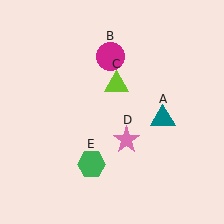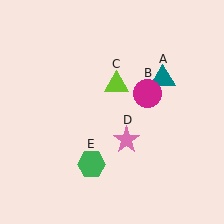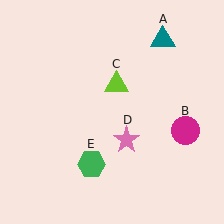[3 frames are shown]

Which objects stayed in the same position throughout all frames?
Lime triangle (object C) and pink star (object D) and green hexagon (object E) remained stationary.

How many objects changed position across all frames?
2 objects changed position: teal triangle (object A), magenta circle (object B).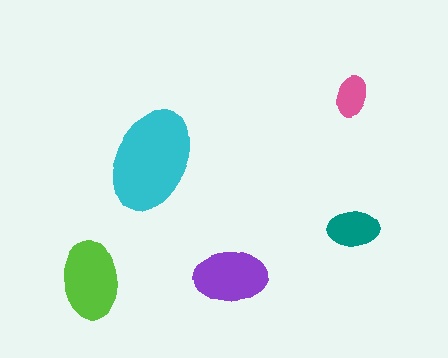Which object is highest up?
The pink ellipse is topmost.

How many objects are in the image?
There are 5 objects in the image.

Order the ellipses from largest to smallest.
the cyan one, the lime one, the purple one, the teal one, the pink one.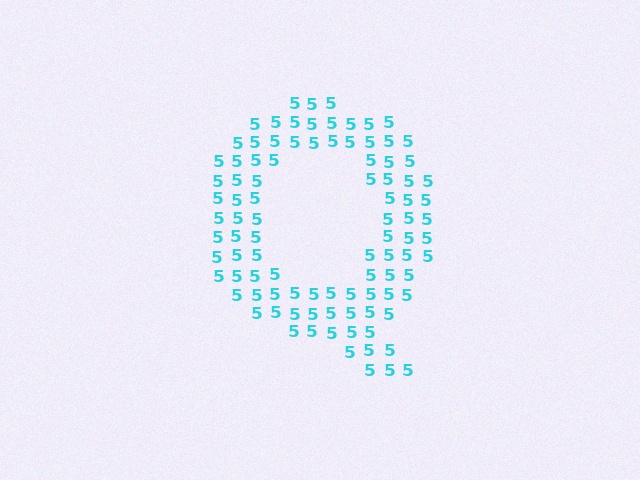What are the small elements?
The small elements are digit 5's.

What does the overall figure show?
The overall figure shows the letter Q.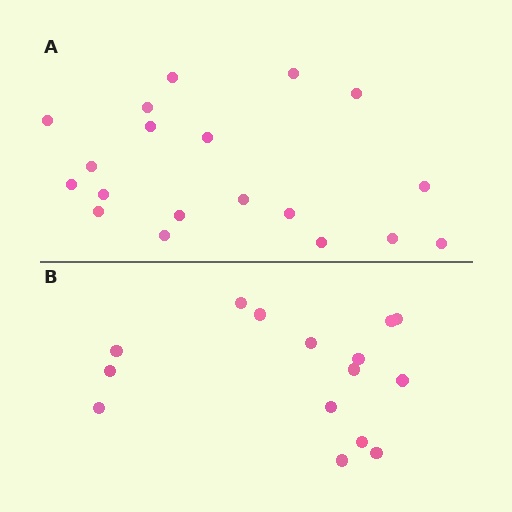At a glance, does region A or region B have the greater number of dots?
Region A (the top region) has more dots.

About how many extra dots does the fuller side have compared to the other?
Region A has about 4 more dots than region B.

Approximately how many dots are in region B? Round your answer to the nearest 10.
About 20 dots. (The exact count is 15, which rounds to 20.)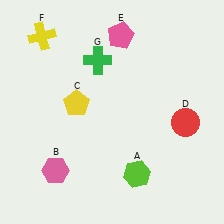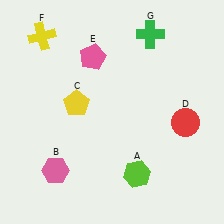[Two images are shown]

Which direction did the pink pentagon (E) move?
The pink pentagon (E) moved left.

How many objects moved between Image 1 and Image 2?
2 objects moved between the two images.